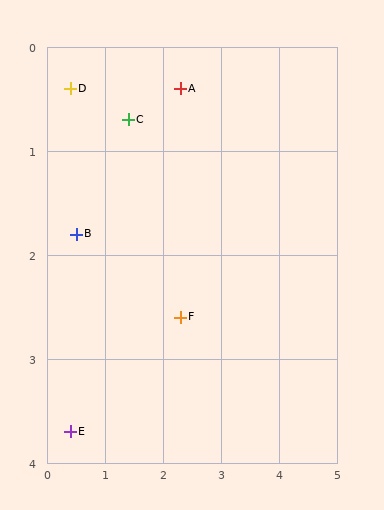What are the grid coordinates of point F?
Point F is at approximately (2.3, 2.6).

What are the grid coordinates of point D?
Point D is at approximately (0.4, 0.4).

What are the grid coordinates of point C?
Point C is at approximately (1.4, 0.7).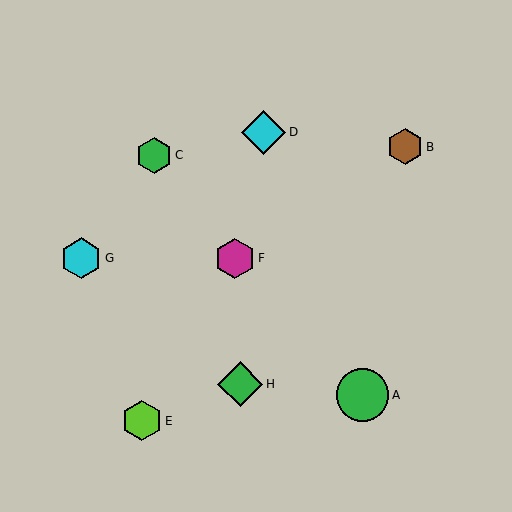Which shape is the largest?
The green circle (labeled A) is the largest.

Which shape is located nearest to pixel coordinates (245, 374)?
The green diamond (labeled H) at (240, 384) is nearest to that location.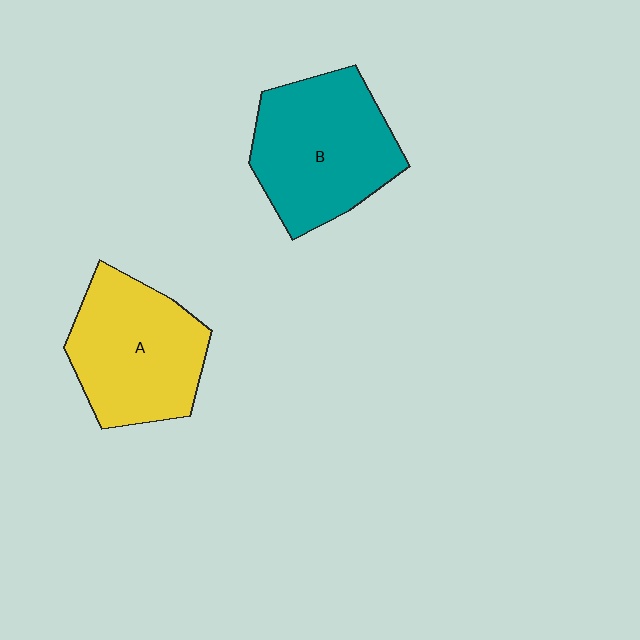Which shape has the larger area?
Shape B (teal).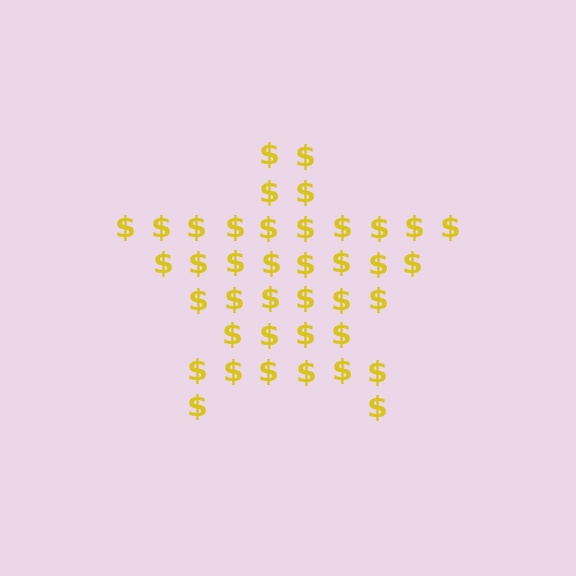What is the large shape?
The large shape is a star.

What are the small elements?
The small elements are dollar signs.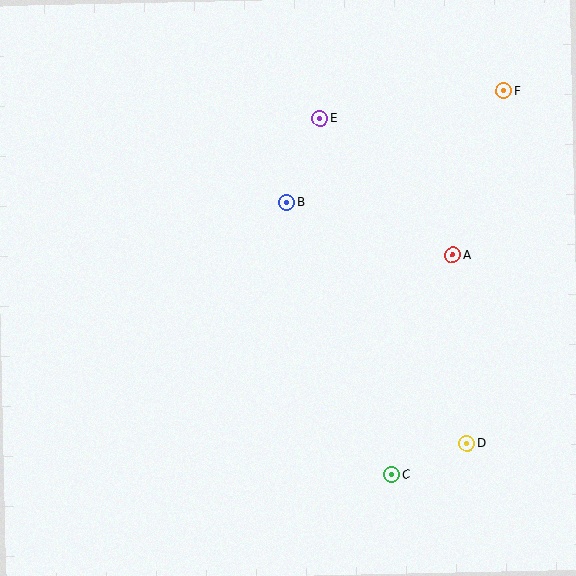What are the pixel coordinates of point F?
Point F is at (503, 91).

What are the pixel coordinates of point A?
Point A is at (453, 255).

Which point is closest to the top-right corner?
Point F is closest to the top-right corner.